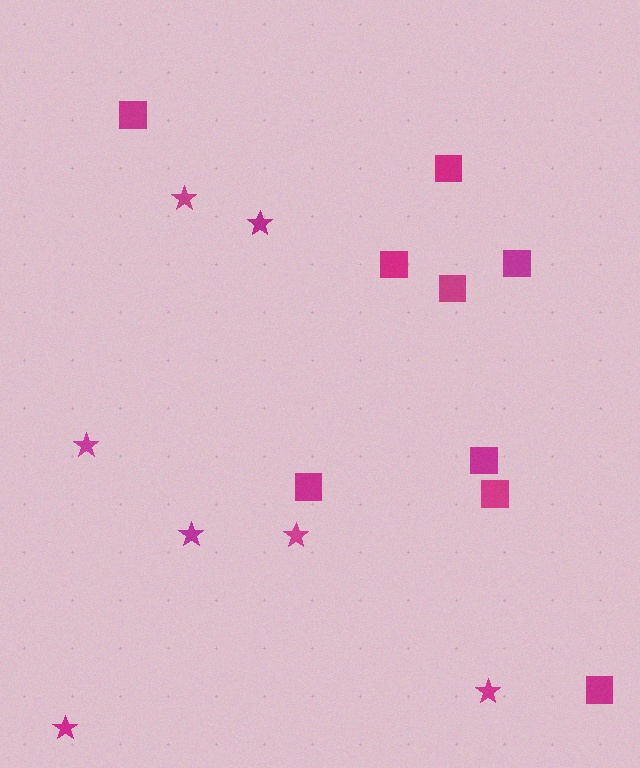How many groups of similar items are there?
There are 2 groups: one group of stars (7) and one group of squares (9).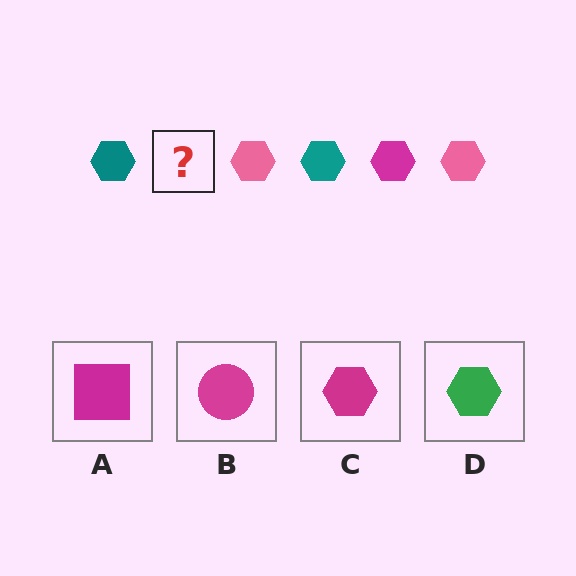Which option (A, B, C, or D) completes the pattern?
C.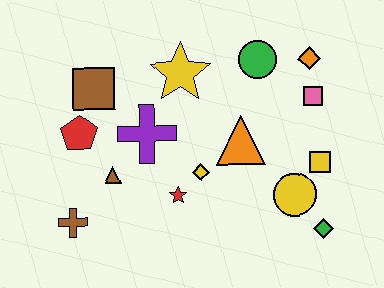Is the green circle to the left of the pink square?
Yes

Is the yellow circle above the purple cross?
No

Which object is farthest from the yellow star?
The green diamond is farthest from the yellow star.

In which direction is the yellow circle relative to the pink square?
The yellow circle is below the pink square.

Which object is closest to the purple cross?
The brown triangle is closest to the purple cross.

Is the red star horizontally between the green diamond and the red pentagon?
Yes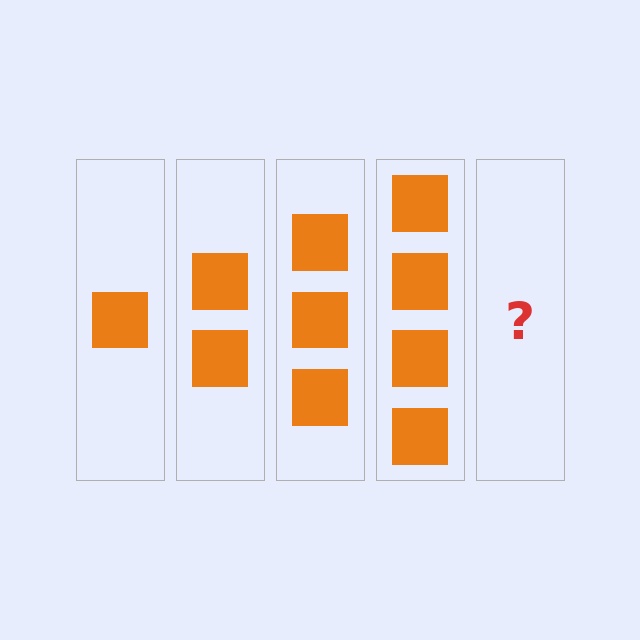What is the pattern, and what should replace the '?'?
The pattern is that each step adds one more square. The '?' should be 5 squares.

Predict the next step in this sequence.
The next step is 5 squares.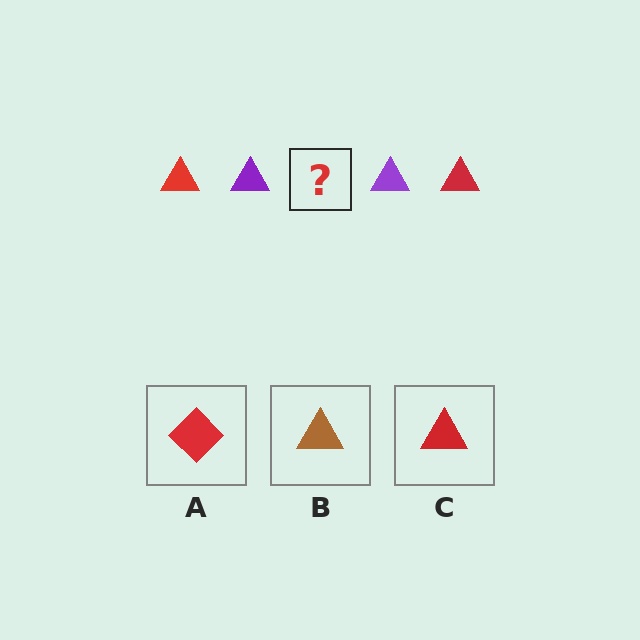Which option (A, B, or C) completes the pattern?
C.